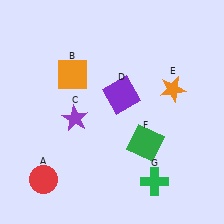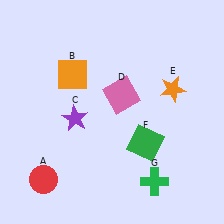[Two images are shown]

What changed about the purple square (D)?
In Image 1, D is purple. In Image 2, it changed to pink.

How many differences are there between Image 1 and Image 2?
There is 1 difference between the two images.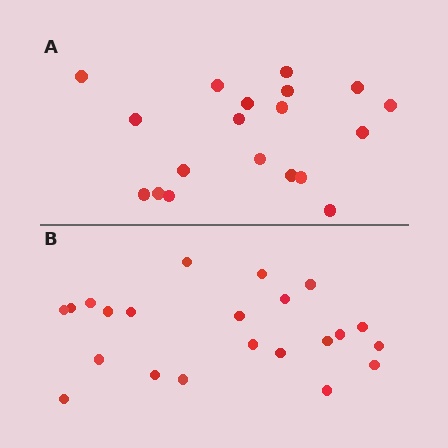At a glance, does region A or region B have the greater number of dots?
Region B (the bottom region) has more dots.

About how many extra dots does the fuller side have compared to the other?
Region B has just a few more — roughly 2 or 3 more dots than region A.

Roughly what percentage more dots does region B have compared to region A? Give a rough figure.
About 15% more.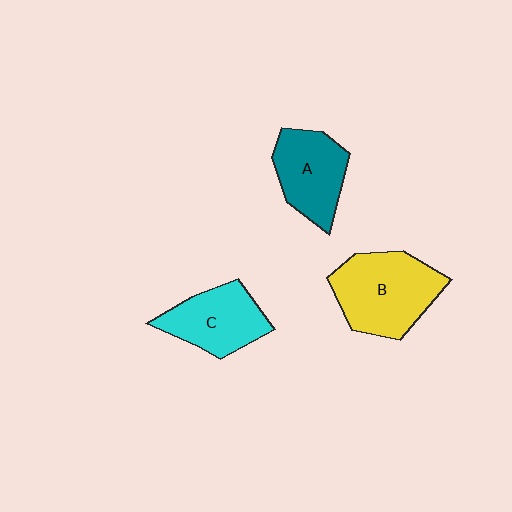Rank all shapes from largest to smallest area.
From largest to smallest: B (yellow), A (teal), C (cyan).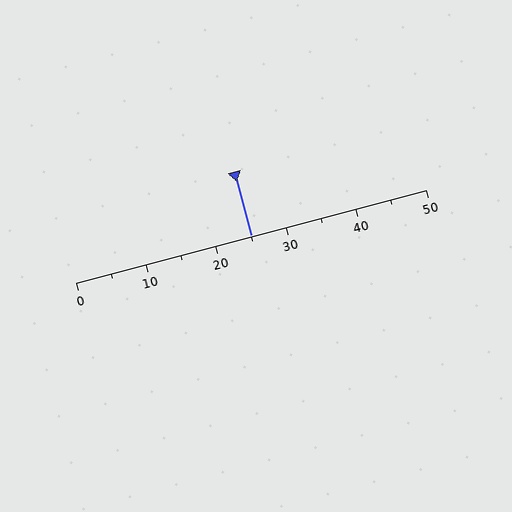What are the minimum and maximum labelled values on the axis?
The axis runs from 0 to 50.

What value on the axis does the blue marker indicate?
The marker indicates approximately 25.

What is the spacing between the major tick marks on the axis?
The major ticks are spaced 10 apart.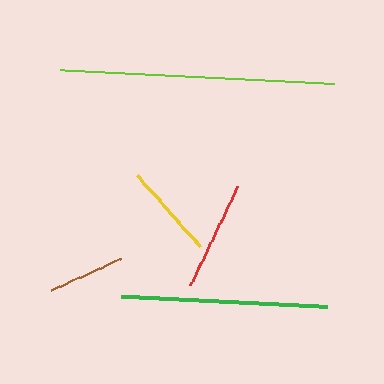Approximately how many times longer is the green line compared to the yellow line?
The green line is approximately 2.2 times the length of the yellow line.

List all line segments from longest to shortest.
From longest to shortest: lime, green, red, yellow, brown.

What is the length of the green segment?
The green segment is approximately 208 pixels long.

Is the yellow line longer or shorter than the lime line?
The lime line is longer than the yellow line.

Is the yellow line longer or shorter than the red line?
The red line is longer than the yellow line.